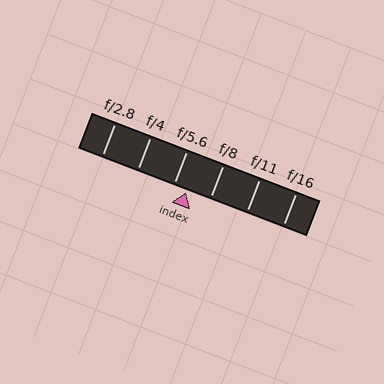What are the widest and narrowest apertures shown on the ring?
The widest aperture shown is f/2.8 and the narrowest is f/16.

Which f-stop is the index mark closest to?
The index mark is closest to f/5.6.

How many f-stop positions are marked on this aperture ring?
There are 6 f-stop positions marked.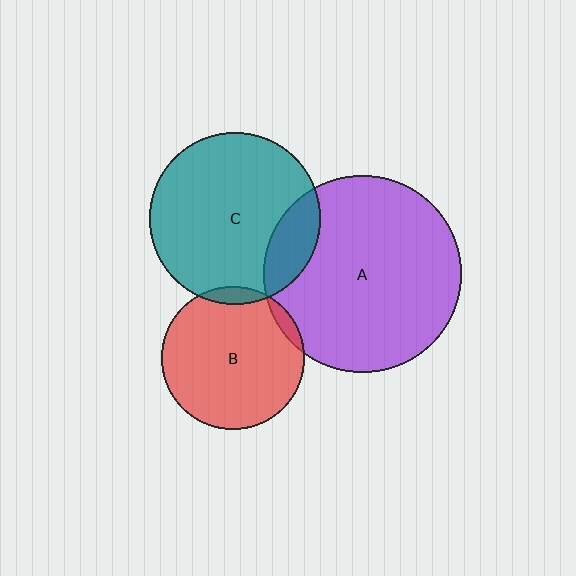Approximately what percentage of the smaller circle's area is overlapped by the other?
Approximately 5%.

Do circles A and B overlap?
Yes.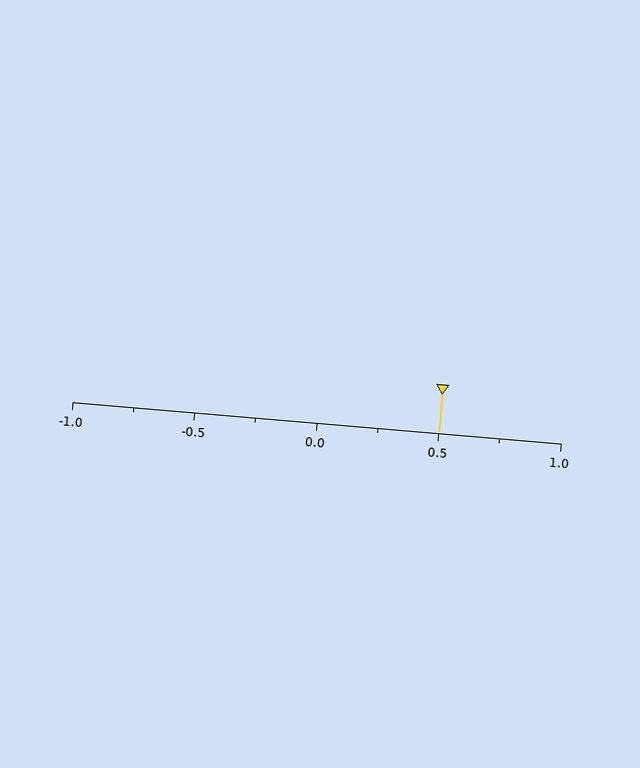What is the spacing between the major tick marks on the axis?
The major ticks are spaced 0.5 apart.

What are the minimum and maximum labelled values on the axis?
The axis runs from -1.0 to 1.0.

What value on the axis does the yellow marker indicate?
The marker indicates approximately 0.5.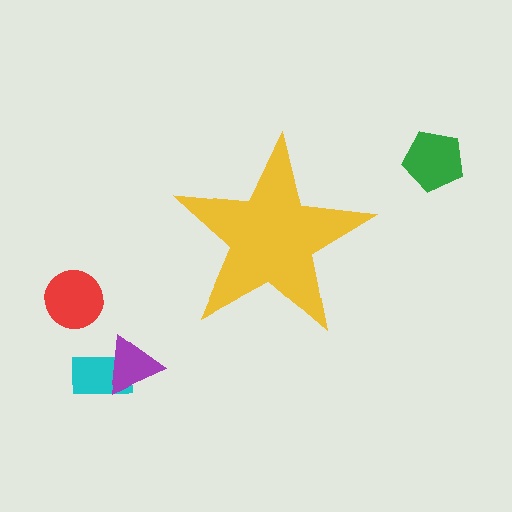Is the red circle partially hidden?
No, the red circle is fully visible.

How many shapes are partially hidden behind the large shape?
0 shapes are partially hidden.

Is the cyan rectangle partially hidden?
No, the cyan rectangle is fully visible.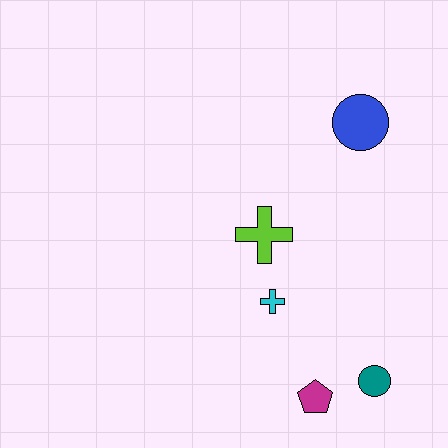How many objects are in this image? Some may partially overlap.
There are 5 objects.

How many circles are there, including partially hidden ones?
There are 2 circles.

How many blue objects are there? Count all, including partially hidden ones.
There is 1 blue object.